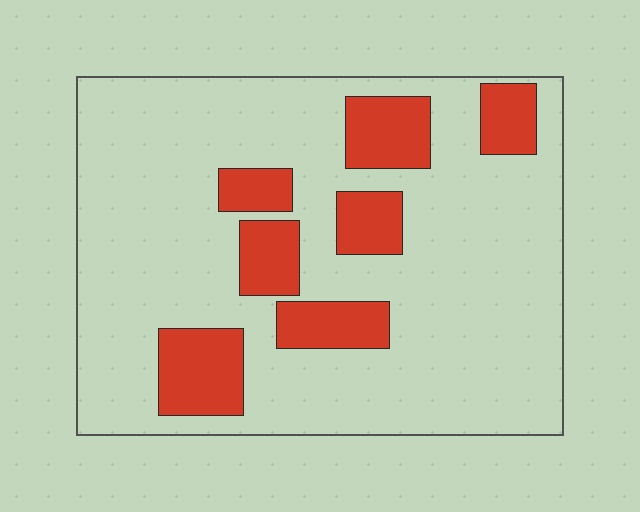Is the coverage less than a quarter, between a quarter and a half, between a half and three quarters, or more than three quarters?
Less than a quarter.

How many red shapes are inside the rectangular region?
7.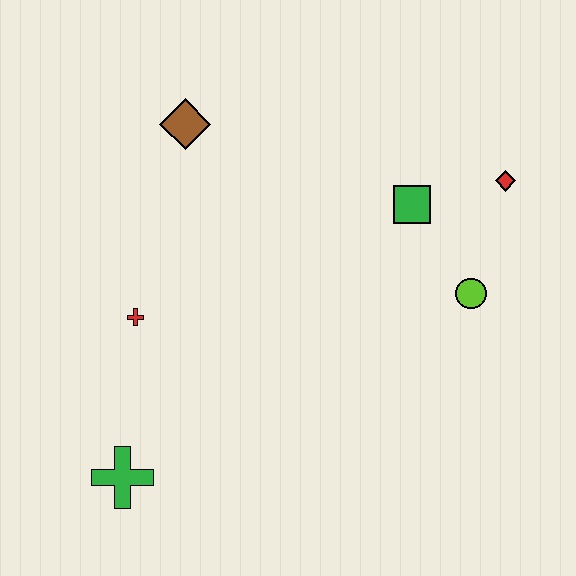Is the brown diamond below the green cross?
No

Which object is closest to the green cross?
The red cross is closest to the green cross.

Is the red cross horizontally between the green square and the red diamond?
No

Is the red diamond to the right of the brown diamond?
Yes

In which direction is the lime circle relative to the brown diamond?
The lime circle is to the right of the brown diamond.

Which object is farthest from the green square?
The green cross is farthest from the green square.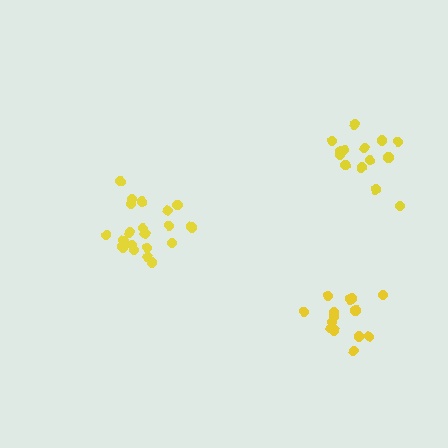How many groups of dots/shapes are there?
There are 3 groups.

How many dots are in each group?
Group 1: 15 dots, Group 2: 20 dots, Group 3: 14 dots (49 total).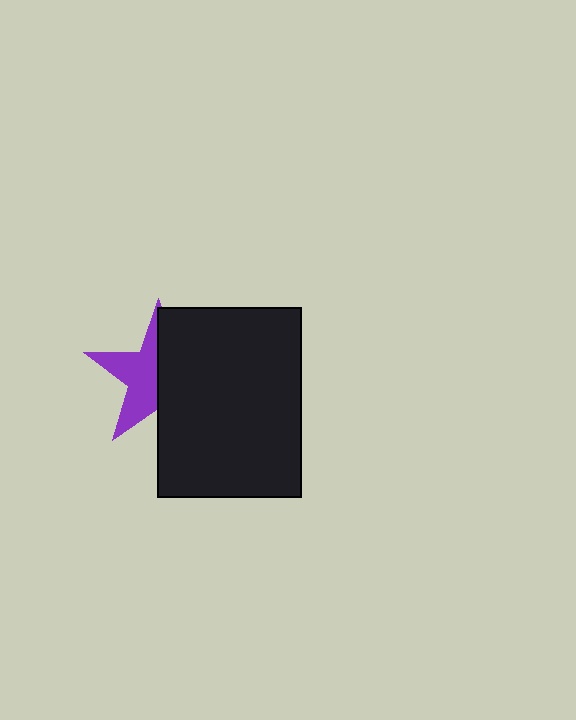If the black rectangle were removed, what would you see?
You would see the complete purple star.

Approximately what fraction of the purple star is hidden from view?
Roughly 51% of the purple star is hidden behind the black rectangle.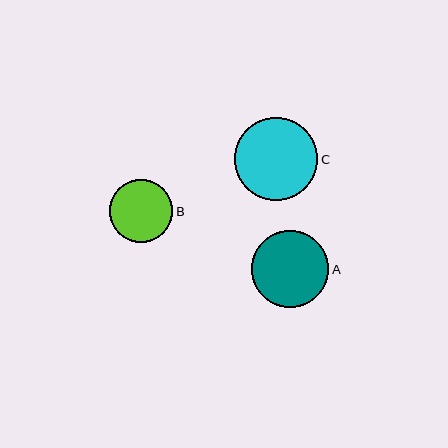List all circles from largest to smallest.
From largest to smallest: C, A, B.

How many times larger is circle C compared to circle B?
Circle C is approximately 1.3 times the size of circle B.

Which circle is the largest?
Circle C is the largest with a size of approximately 83 pixels.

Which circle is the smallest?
Circle B is the smallest with a size of approximately 63 pixels.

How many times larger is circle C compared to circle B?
Circle C is approximately 1.3 times the size of circle B.